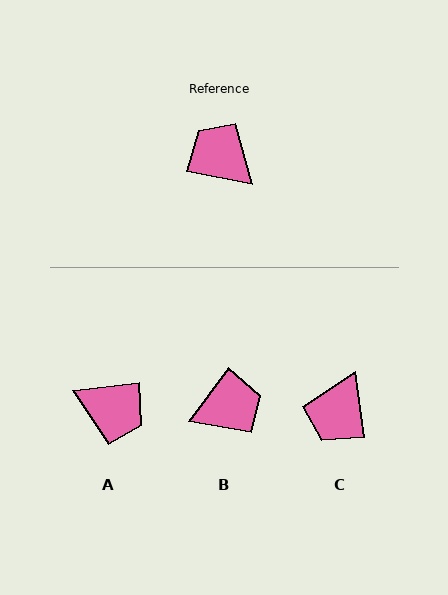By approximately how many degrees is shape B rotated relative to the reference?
Approximately 115 degrees clockwise.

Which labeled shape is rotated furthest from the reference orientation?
A, about 161 degrees away.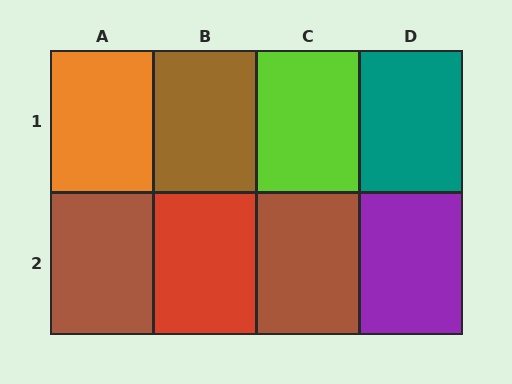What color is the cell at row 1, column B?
Brown.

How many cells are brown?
3 cells are brown.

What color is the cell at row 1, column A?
Orange.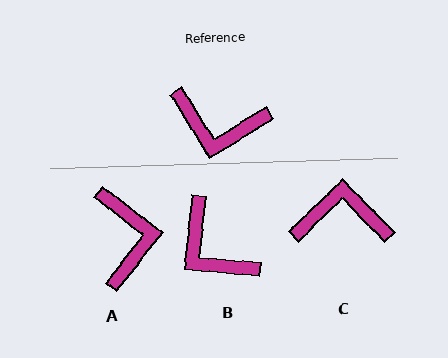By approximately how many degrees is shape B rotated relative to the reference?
Approximately 37 degrees clockwise.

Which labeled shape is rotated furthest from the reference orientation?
C, about 167 degrees away.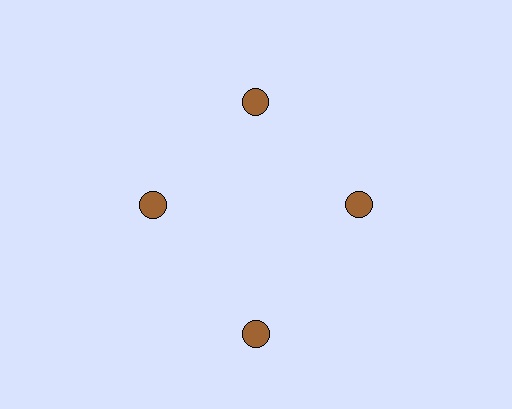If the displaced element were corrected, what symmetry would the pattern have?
It would have 4-fold rotational symmetry — the pattern would map onto itself every 90 degrees.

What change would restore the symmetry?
The symmetry would be restored by moving it inward, back onto the ring so that all 4 circles sit at equal angles and equal distance from the center.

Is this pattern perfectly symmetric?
No. The 4 brown circles are arranged in a ring, but one element near the 6 o'clock position is pushed outward from the center, breaking the 4-fold rotational symmetry.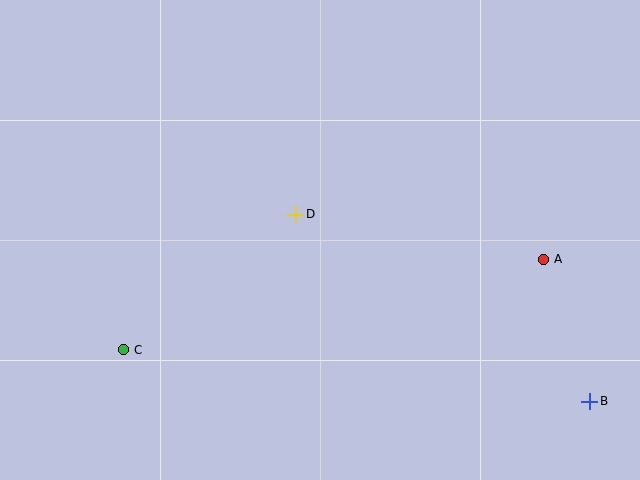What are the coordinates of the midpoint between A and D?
The midpoint between A and D is at (420, 237).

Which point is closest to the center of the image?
Point D at (295, 214) is closest to the center.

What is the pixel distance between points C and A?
The distance between C and A is 430 pixels.